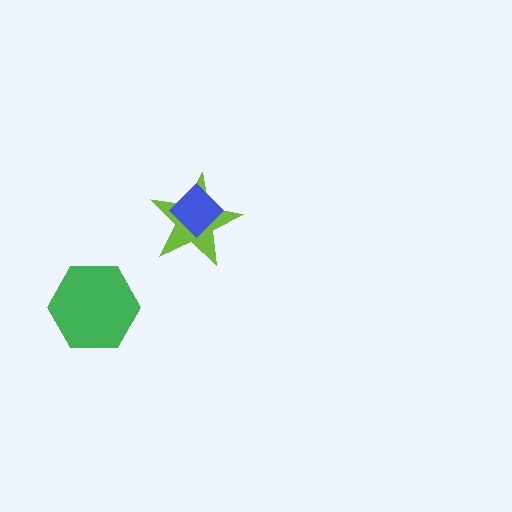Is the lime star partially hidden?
Yes, it is partially covered by another shape.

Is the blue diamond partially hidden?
No, no other shape covers it.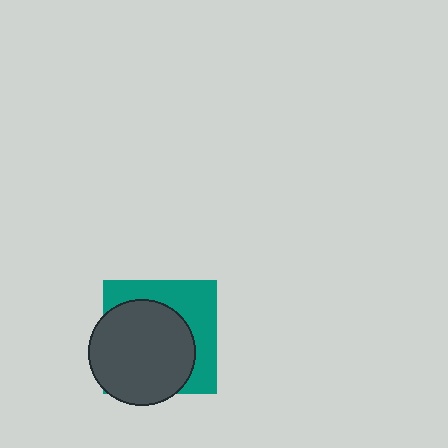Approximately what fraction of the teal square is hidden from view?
Roughly 59% of the teal square is hidden behind the dark gray circle.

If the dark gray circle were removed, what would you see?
You would see the complete teal square.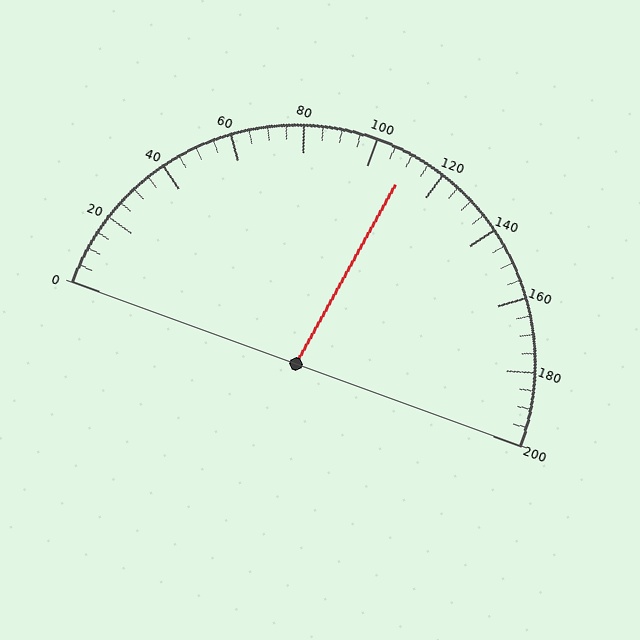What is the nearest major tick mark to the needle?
The nearest major tick mark is 120.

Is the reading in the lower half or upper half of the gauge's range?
The reading is in the upper half of the range (0 to 200).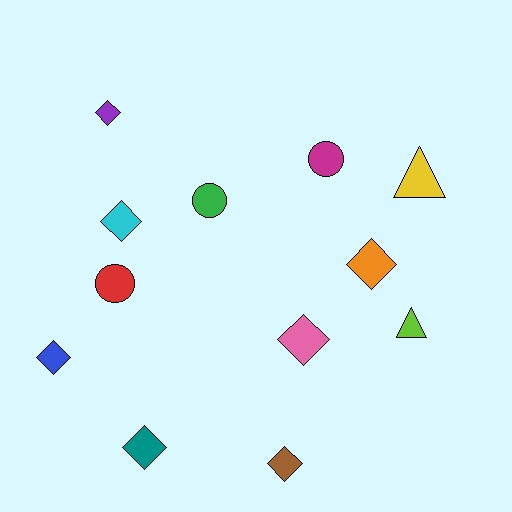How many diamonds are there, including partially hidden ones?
There are 7 diamonds.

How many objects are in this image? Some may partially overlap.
There are 12 objects.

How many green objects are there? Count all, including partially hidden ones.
There is 1 green object.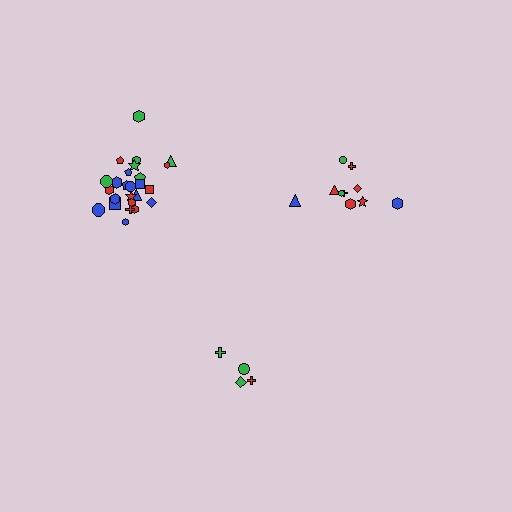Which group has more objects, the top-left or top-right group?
The top-left group.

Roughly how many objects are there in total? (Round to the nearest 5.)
Roughly 40 objects in total.